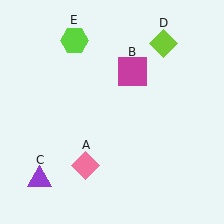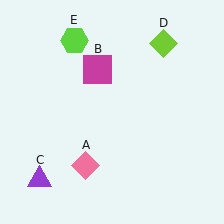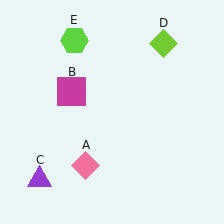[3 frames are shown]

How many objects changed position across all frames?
1 object changed position: magenta square (object B).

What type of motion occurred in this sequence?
The magenta square (object B) rotated counterclockwise around the center of the scene.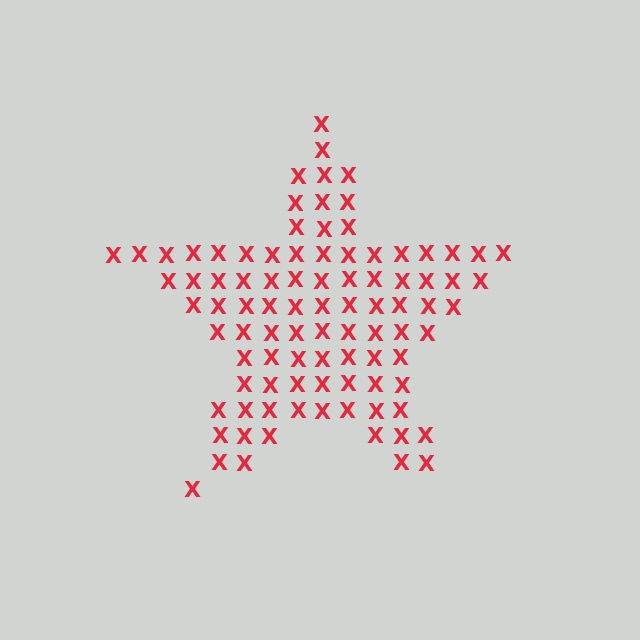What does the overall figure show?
The overall figure shows a star.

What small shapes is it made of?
It is made of small letter X's.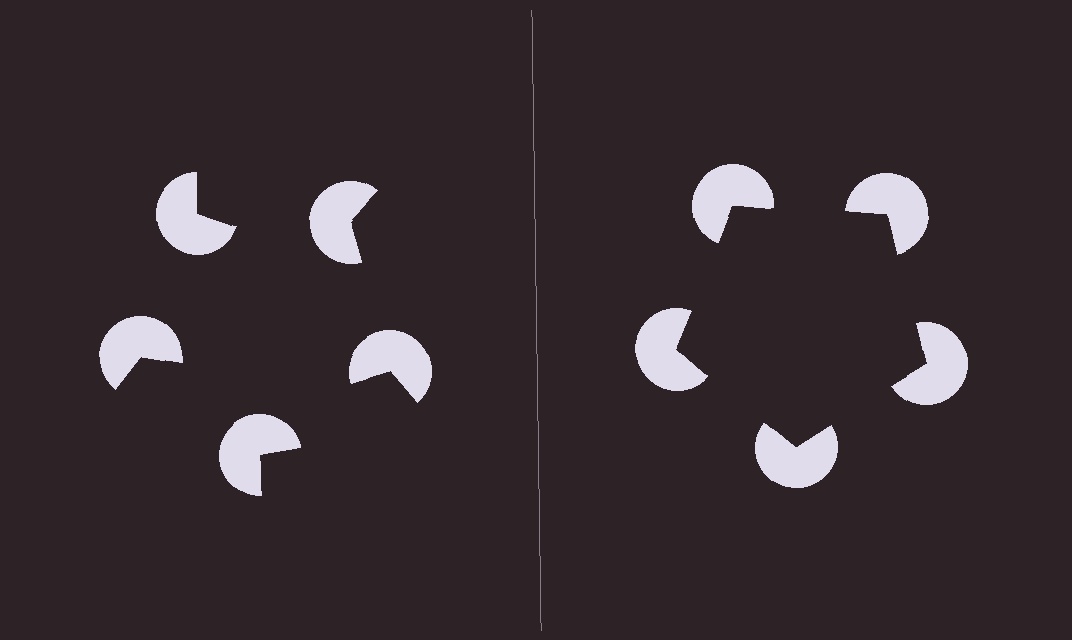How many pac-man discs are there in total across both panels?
10 — 5 on each side.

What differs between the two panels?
The pac-man discs are positioned identically on both sides; only the wedge orientations differ. On the right they align to a pentagon; on the left they are misaligned.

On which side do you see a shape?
An illusory pentagon appears on the right side. On the left side the wedge cuts are rotated, so no coherent shape forms.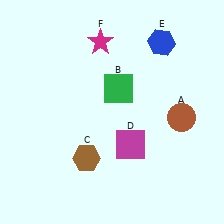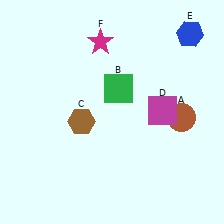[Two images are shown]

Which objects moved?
The objects that moved are: the brown hexagon (C), the magenta square (D), the blue hexagon (E).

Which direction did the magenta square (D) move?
The magenta square (D) moved up.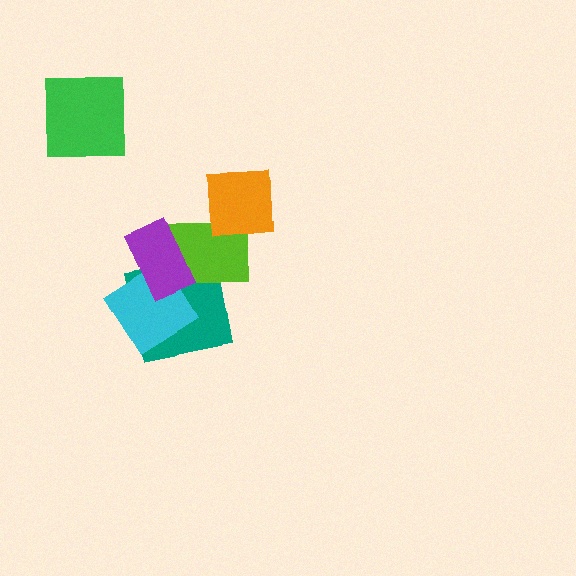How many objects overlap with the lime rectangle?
4 objects overlap with the lime rectangle.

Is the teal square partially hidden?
Yes, it is partially covered by another shape.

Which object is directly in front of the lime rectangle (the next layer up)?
The orange square is directly in front of the lime rectangle.